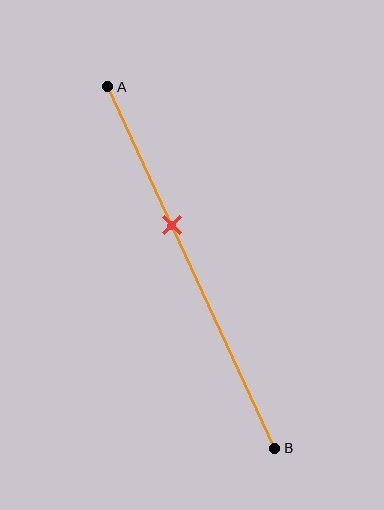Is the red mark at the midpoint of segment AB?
No, the mark is at about 40% from A, not at the 50% midpoint.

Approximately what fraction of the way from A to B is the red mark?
The red mark is approximately 40% of the way from A to B.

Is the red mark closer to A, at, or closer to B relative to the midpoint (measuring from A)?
The red mark is closer to point A than the midpoint of segment AB.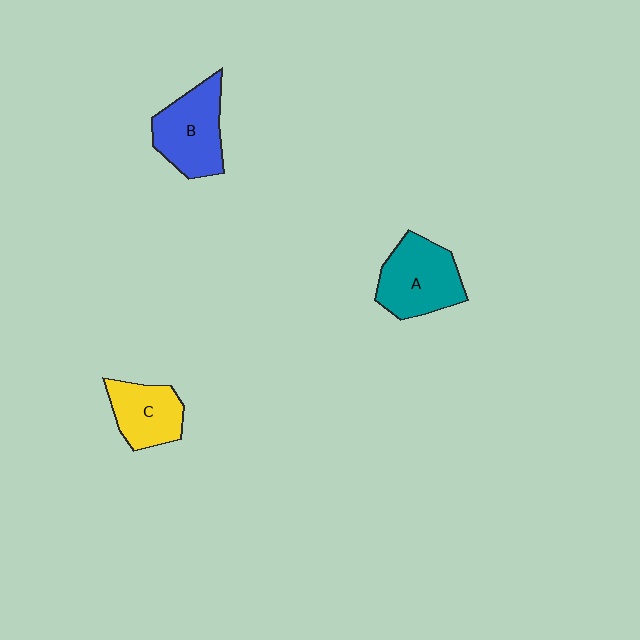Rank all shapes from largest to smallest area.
From largest to smallest: A (teal), B (blue), C (yellow).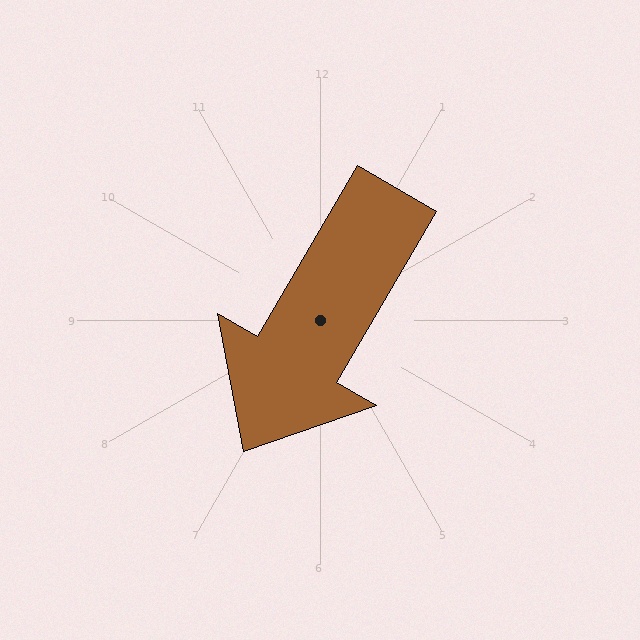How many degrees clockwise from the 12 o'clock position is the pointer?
Approximately 210 degrees.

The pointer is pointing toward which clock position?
Roughly 7 o'clock.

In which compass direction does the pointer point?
Southwest.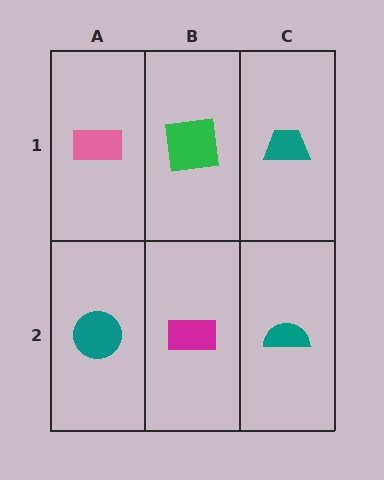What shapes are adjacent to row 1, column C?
A teal semicircle (row 2, column C), a green square (row 1, column B).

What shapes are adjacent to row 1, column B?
A magenta rectangle (row 2, column B), a pink rectangle (row 1, column A), a teal trapezoid (row 1, column C).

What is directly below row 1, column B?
A magenta rectangle.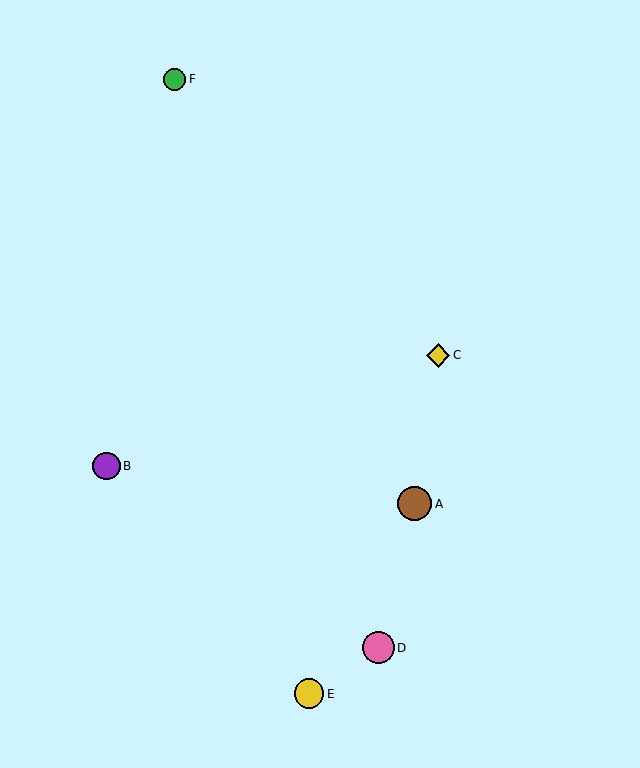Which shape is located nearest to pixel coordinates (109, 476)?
The purple circle (labeled B) at (107, 466) is nearest to that location.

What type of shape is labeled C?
Shape C is a yellow diamond.